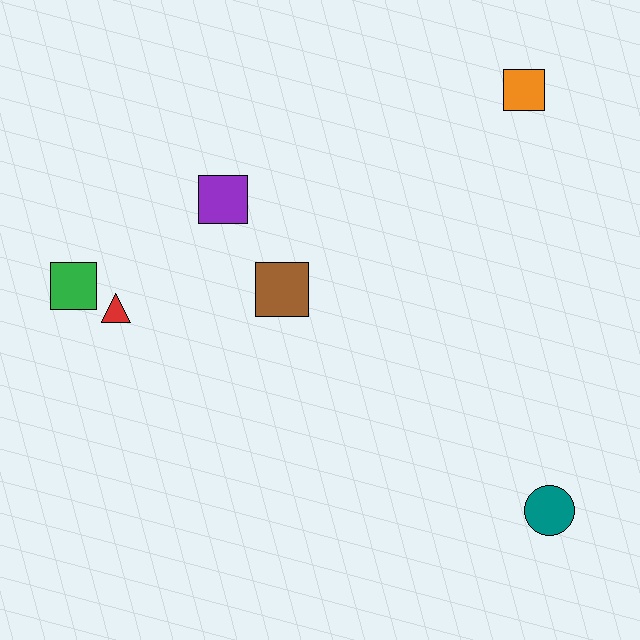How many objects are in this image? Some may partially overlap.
There are 6 objects.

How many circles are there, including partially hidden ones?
There is 1 circle.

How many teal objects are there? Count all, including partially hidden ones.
There is 1 teal object.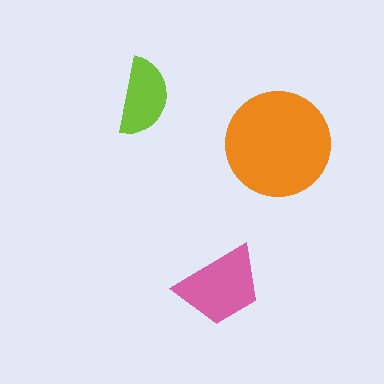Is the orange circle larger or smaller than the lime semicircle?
Larger.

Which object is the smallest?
The lime semicircle.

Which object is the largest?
The orange circle.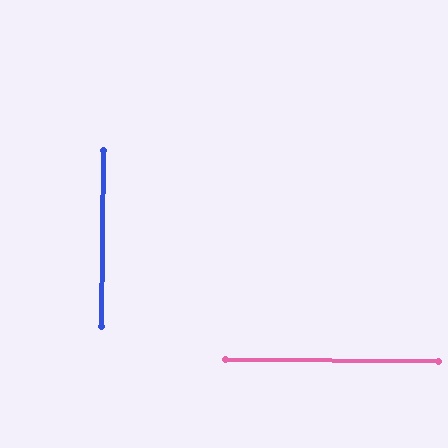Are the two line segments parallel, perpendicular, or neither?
Perpendicular — they meet at approximately 90°.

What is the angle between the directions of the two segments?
Approximately 90 degrees.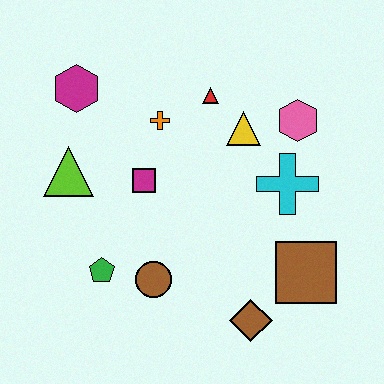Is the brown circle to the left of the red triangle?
Yes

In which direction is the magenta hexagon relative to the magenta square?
The magenta hexagon is above the magenta square.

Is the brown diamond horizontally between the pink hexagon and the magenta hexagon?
Yes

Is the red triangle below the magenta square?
No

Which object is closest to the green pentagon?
The brown circle is closest to the green pentagon.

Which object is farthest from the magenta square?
The brown square is farthest from the magenta square.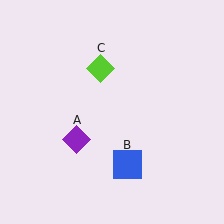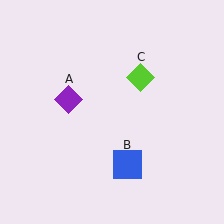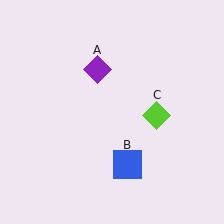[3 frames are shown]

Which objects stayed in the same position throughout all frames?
Blue square (object B) remained stationary.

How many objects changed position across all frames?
2 objects changed position: purple diamond (object A), lime diamond (object C).